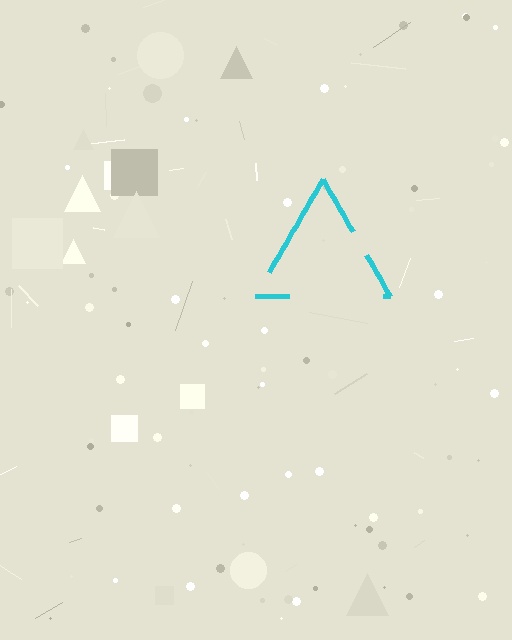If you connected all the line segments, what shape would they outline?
They would outline a triangle.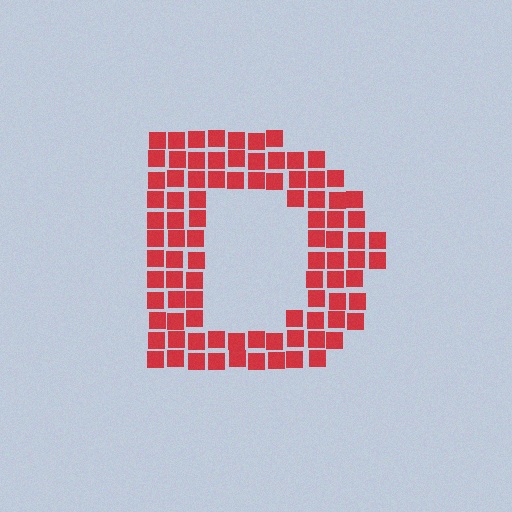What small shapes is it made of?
It is made of small squares.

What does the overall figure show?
The overall figure shows the letter D.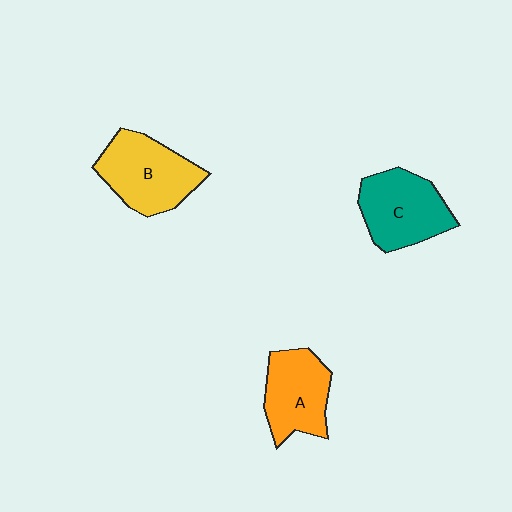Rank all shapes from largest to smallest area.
From largest to smallest: B (yellow), C (teal), A (orange).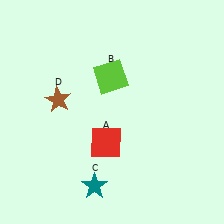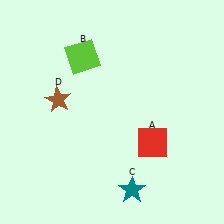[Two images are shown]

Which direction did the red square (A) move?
The red square (A) moved right.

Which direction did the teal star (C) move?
The teal star (C) moved right.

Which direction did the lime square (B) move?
The lime square (B) moved left.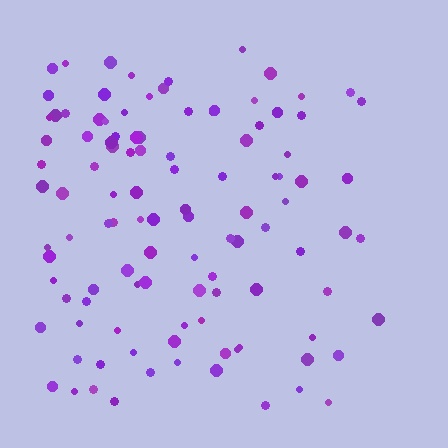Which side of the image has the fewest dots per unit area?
The right.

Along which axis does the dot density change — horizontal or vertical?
Horizontal.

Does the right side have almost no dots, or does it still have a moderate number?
Still a moderate number, just noticeably fewer than the left.